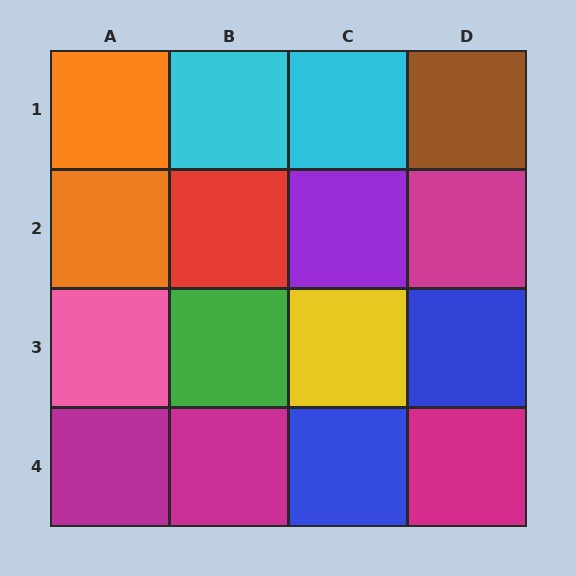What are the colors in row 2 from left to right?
Orange, red, purple, magenta.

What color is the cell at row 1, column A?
Orange.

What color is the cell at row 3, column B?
Green.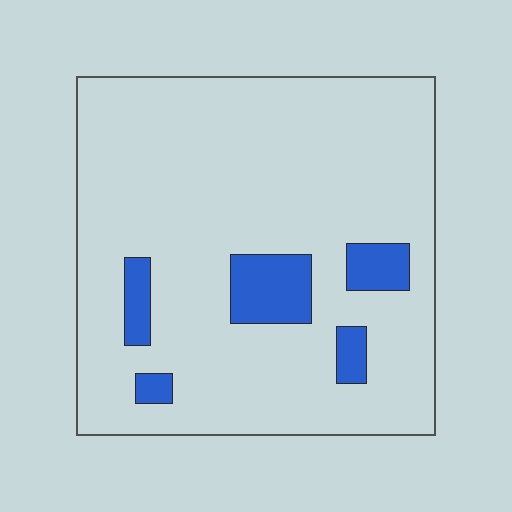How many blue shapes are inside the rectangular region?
5.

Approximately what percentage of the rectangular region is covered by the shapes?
Approximately 10%.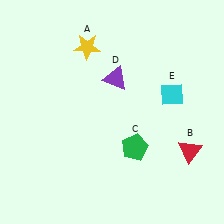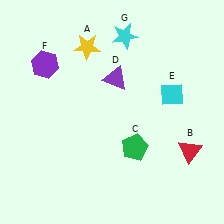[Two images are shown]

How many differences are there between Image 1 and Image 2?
There are 2 differences between the two images.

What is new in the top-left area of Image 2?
A purple hexagon (F) was added in the top-left area of Image 2.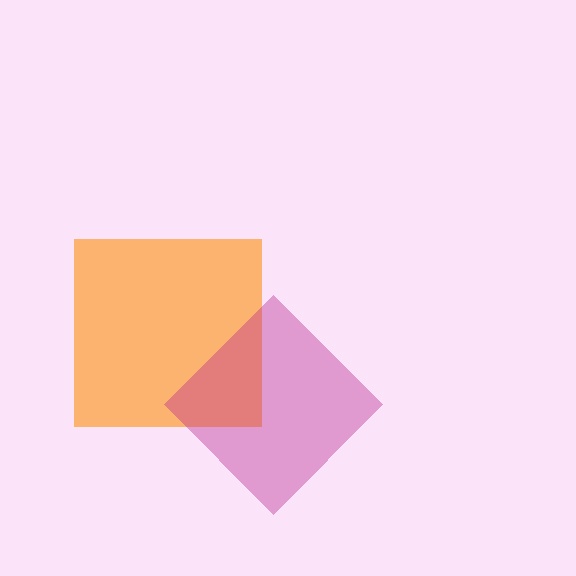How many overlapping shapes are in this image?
There are 2 overlapping shapes in the image.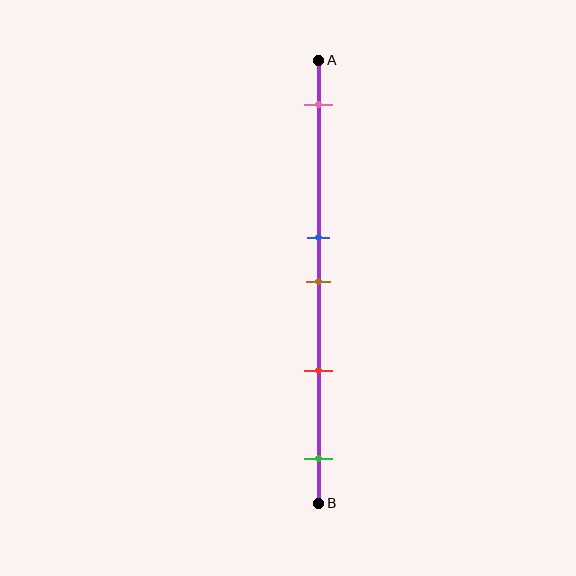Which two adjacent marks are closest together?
The blue and brown marks are the closest adjacent pair.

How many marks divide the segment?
There are 5 marks dividing the segment.